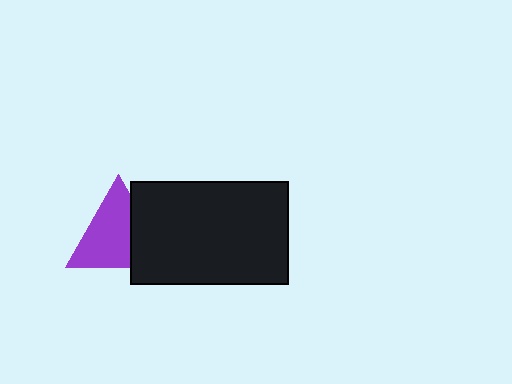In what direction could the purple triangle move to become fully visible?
The purple triangle could move left. That would shift it out from behind the black rectangle entirely.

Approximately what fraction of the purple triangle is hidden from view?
Roughly 32% of the purple triangle is hidden behind the black rectangle.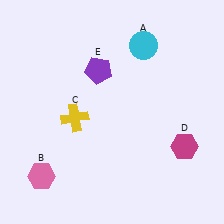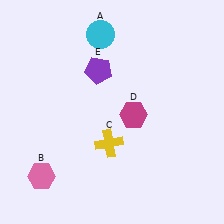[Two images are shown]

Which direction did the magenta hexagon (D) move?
The magenta hexagon (D) moved left.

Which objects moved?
The objects that moved are: the cyan circle (A), the yellow cross (C), the magenta hexagon (D).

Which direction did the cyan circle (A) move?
The cyan circle (A) moved left.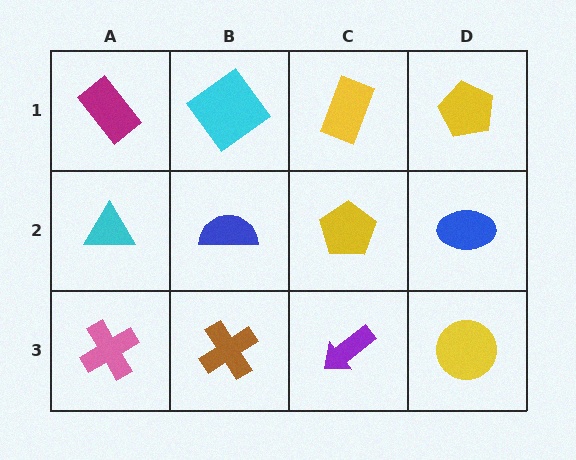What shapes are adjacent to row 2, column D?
A yellow pentagon (row 1, column D), a yellow circle (row 3, column D), a yellow pentagon (row 2, column C).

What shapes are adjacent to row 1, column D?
A blue ellipse (row 2, column D), a yellow rectangle (row 1, column C).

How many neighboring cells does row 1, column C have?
3.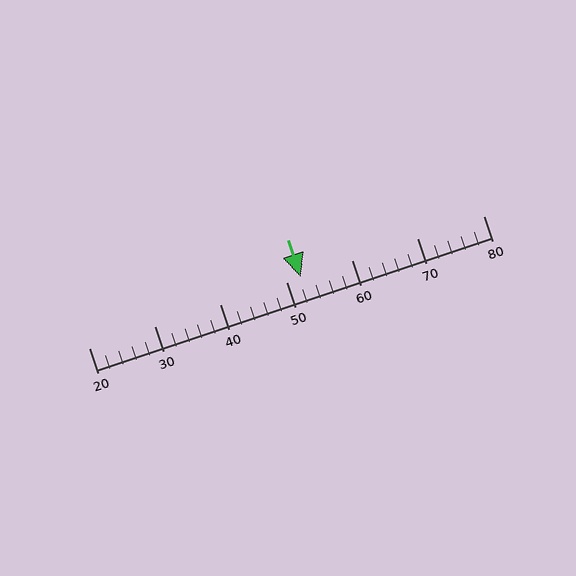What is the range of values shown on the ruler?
The ruler shows values from 20 to 80.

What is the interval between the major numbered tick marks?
The major tick marks are spaced 10 units apart.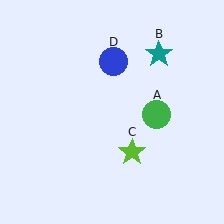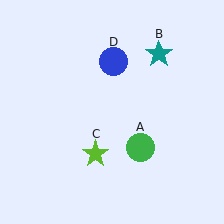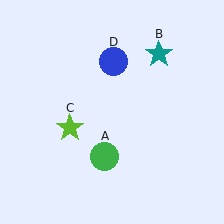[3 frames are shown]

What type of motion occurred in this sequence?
The green circle (object A), lime star (object C) rotated clockwise around the center of the scene.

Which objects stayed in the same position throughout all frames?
Teal star (object B) and blue circle (object D) remained stationary.